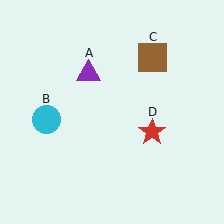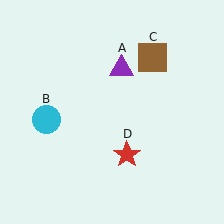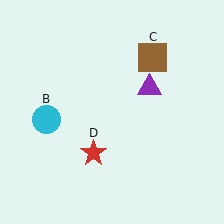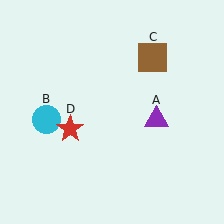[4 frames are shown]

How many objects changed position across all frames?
2 objects changed position: purple triangle (object A), red star (object D).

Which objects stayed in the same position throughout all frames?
Cyan circle (object B) and brown square (object C) remained stationary.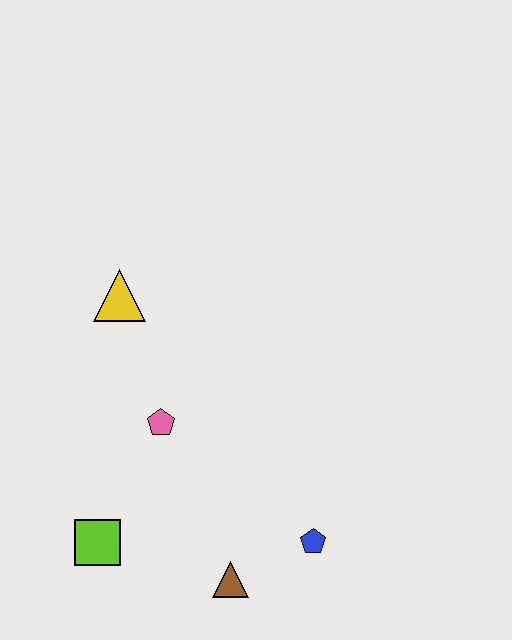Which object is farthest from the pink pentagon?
The blue pentagon is farthest from the pink pentagon.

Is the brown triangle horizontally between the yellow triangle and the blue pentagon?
Yes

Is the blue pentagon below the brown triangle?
No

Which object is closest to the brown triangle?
The blue pentagon is closest to the brown triangle.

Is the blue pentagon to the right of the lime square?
Yes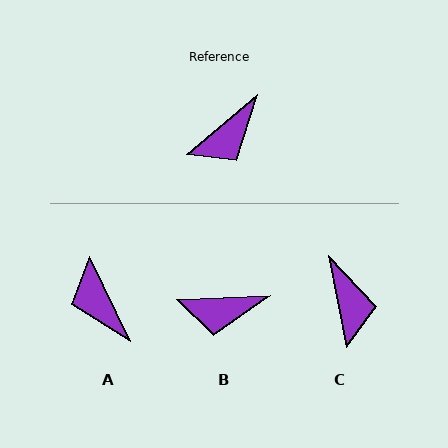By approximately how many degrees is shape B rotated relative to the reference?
Approximately 38 degrees clockwise.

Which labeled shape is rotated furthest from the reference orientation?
A, about 105 degrees away.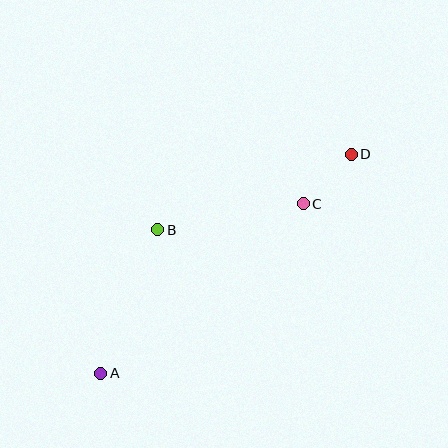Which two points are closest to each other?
Points C and D are closest to each other.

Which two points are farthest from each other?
Points A and D are farthest from each other.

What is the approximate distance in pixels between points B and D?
The distance between B and D is approximately 208 pixels.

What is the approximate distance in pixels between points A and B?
The distance between A and B is approximately 154 pixels.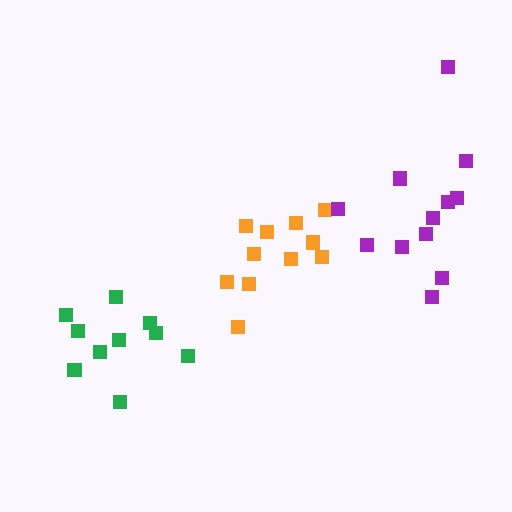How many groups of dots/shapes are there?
There are 3 groups.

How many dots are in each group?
Group 1: 10 dots, Group 2: 11 dots, Group 3: 12 dots (33 total).